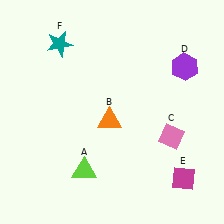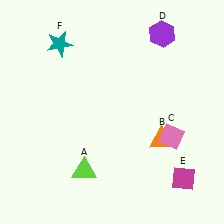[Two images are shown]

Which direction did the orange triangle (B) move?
The orange triangle (B) moved right.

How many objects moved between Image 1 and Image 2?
2 objects moved between the two images.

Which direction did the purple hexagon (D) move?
The purple hexagon (D) moved up.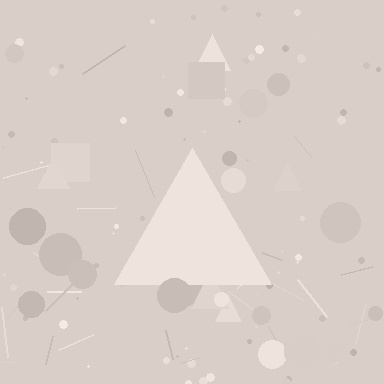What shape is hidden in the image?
A triangle is hidden in the image.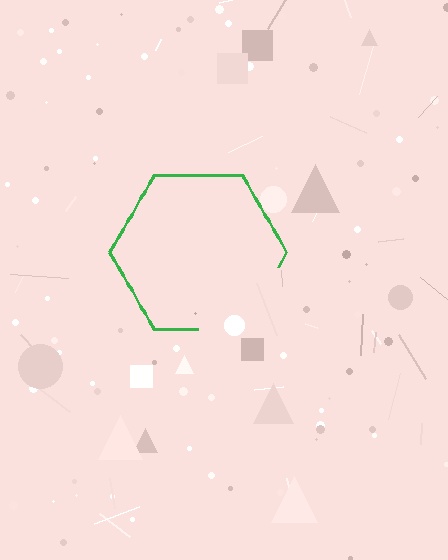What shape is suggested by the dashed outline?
The dashed outline suggests a hexagon.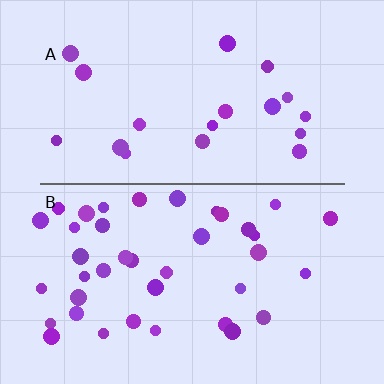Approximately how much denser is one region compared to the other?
Approximately 2.0× — region B over region A.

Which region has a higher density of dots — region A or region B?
B (the bottom).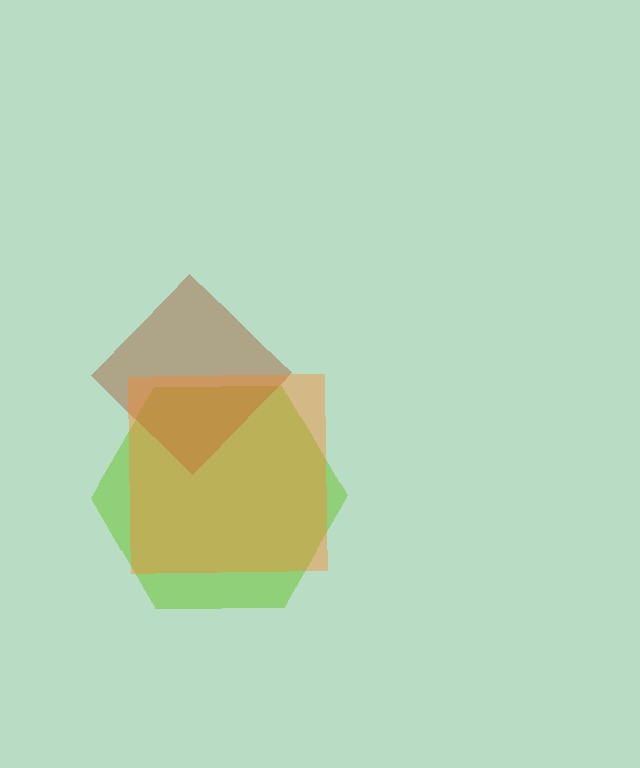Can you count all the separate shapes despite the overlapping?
Yes, there are 3 separate shapes.